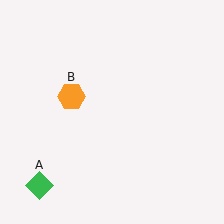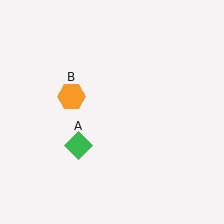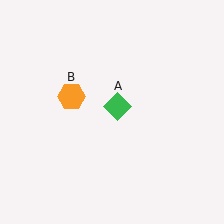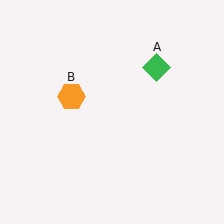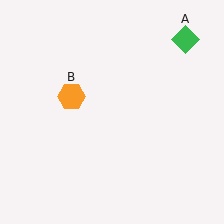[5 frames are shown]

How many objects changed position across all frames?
1 object changed position: green diamond (object A).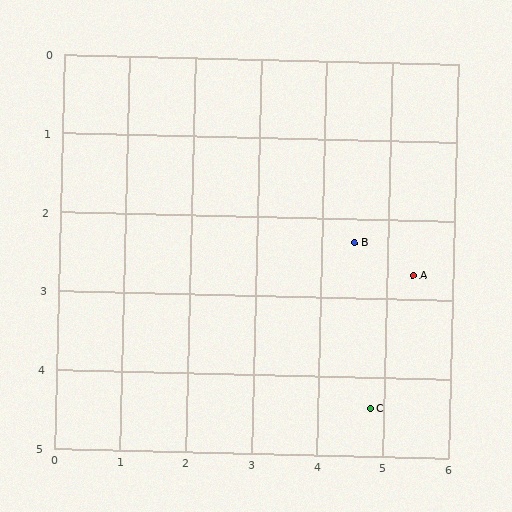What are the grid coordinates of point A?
Point A is at approximately (5.4, 2.7).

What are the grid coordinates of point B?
Point B is at approximately (4.5, 2.3).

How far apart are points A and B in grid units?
Points A and B are about 1.0 grid units apart.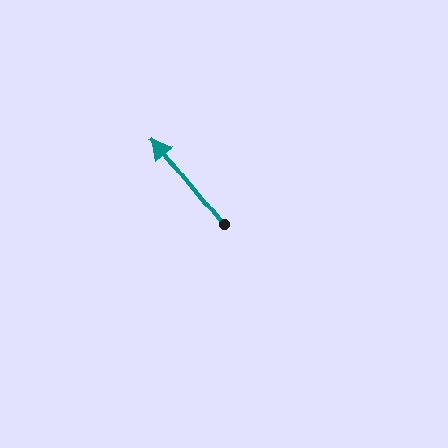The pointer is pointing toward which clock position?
Roughly 11 o'clock.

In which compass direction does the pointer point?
Northwest.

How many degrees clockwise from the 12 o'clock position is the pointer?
Approximately 321 degrees.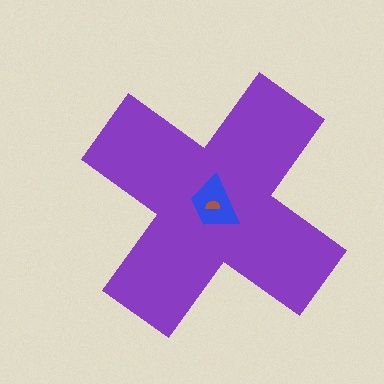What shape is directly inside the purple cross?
The blue trapezoid.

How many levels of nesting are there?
3.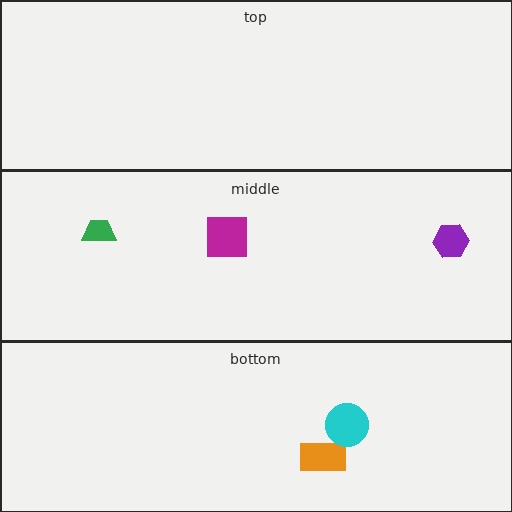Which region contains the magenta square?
The middle region.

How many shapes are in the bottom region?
2.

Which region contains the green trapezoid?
The middle region.